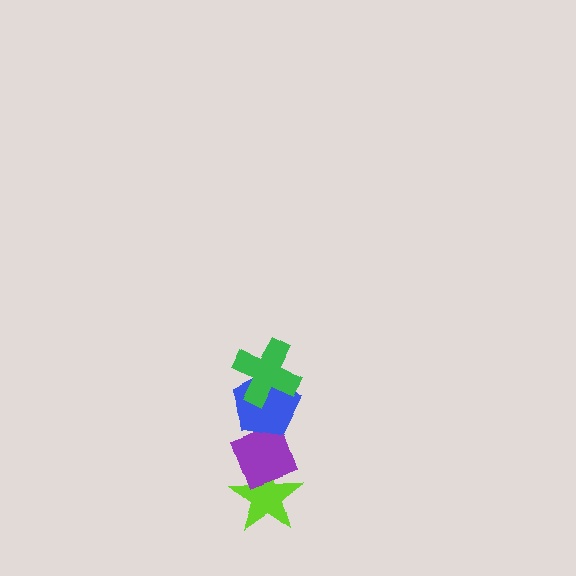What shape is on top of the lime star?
The purple diamond is on top of the lime star.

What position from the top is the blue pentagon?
The blue pentagon is 2nd from the top.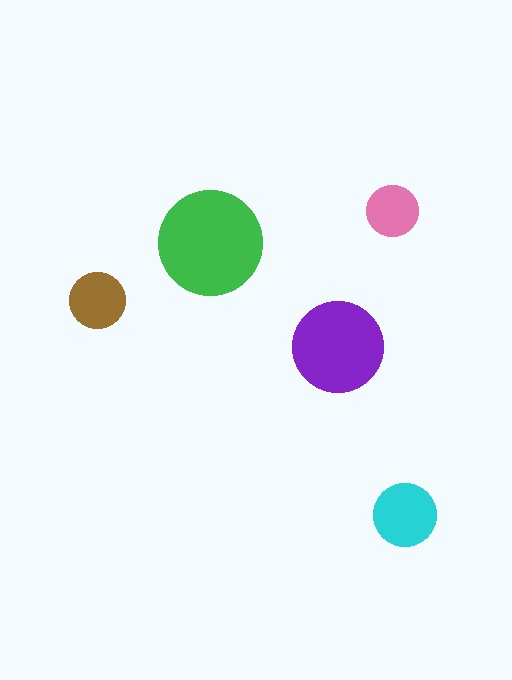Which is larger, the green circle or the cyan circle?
The green one.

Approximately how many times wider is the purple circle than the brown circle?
About 1.5 times wider.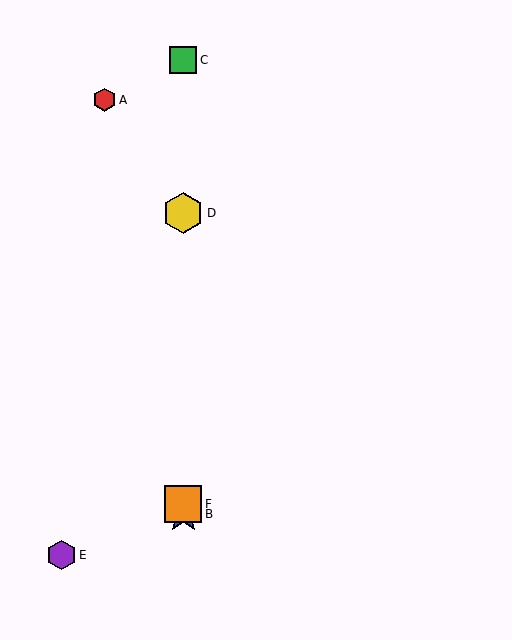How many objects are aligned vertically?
4 objects (B, C, D, F) are aligned vertically.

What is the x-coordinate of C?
Object C is at x≈183.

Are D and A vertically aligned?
No, D is at x≈183 and A is at x≈105.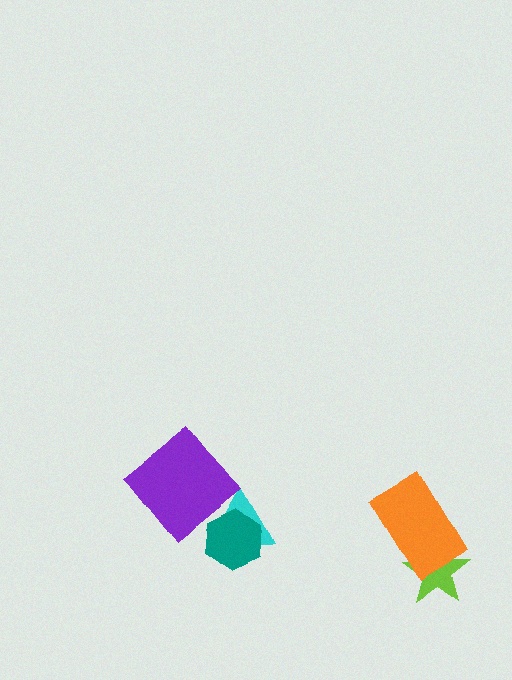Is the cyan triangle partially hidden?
Yes, it is partially covered by another shape.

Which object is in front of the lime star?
The orange rectangle is in front of the lime star.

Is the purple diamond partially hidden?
No, no other shape covers it.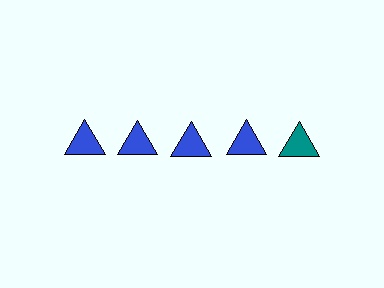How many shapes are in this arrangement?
There are 5 shapes arranged in a grid pattern.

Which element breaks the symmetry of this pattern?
The teal triangle in the top row, rightmost column breaks the symmetry. All other shapes are blue triangles.